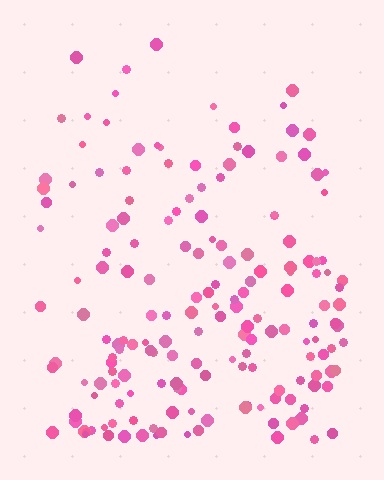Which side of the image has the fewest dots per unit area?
The top.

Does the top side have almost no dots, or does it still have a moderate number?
Still a moderate number, just noticeably fewer than the bottom.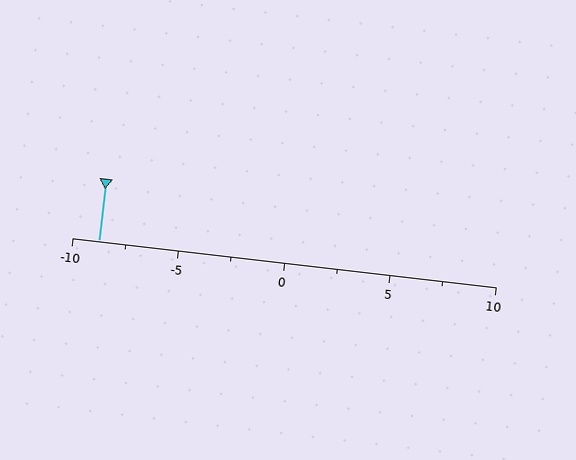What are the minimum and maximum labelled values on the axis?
The axis runs from -10 to 10.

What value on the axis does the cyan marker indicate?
The marker indicates approximately -8.8.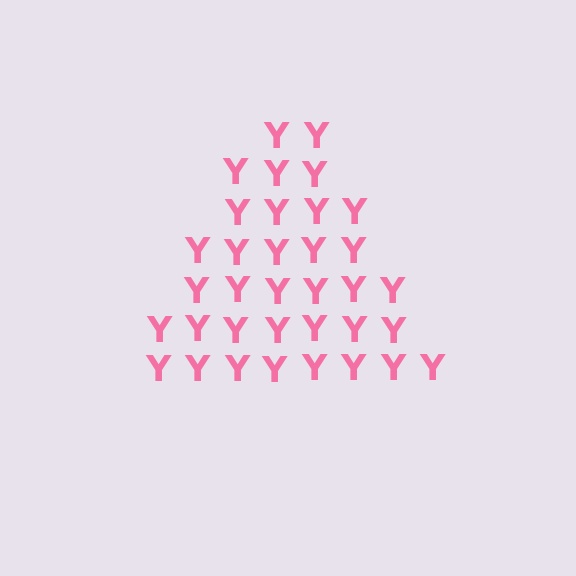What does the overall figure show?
The overall figure shows a triangle.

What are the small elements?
The small elements are letter Y's.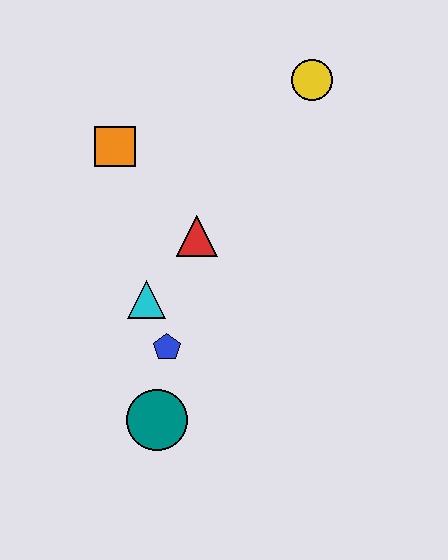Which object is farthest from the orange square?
The teal circle is farthest from the orange square.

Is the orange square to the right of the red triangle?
No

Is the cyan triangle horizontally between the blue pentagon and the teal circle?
No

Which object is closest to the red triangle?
The cyan triangle is closest to the red triangle.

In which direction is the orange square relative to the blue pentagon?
The orange square is above the blue pentagon.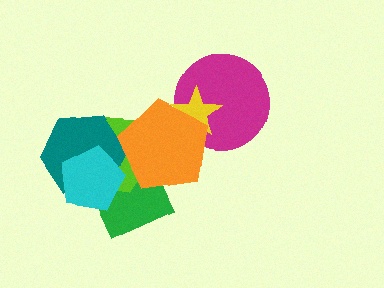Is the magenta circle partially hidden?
Yes, it is partially covered by another shape.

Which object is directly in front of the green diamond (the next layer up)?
The lime hexagon is directly in front of the green diamond.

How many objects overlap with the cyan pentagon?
3 objects overlap with the cyan pentagon.